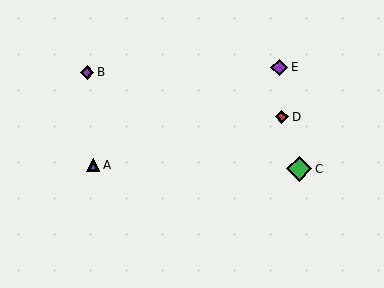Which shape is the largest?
The green diamond (labeled C) is the largest.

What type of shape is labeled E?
Shape E is a purple diamond.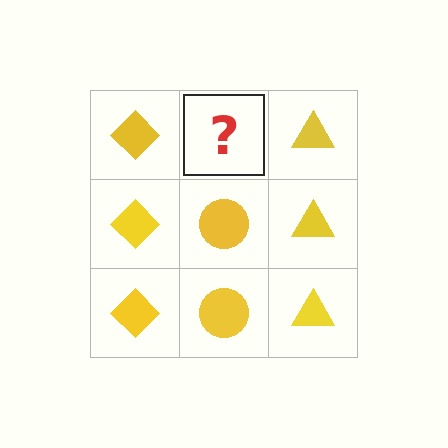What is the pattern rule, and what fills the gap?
The rule is that each column has a consistent shape. The gap should be filled with a yellow circle.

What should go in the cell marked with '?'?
The missing cell should contain a yellow circle.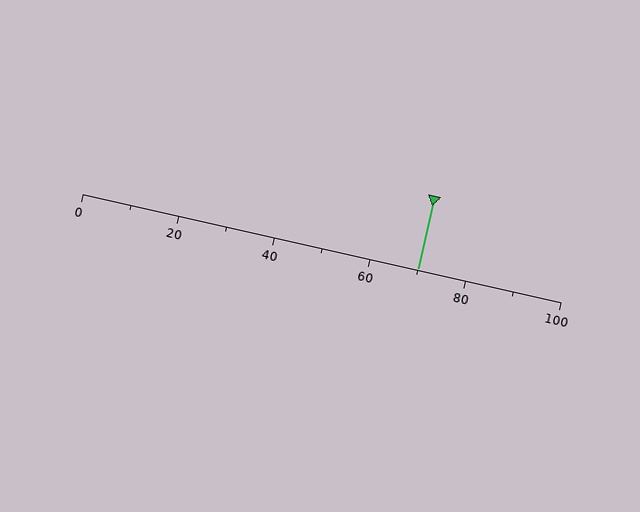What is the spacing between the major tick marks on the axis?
The major ticks are spaced 20 apart.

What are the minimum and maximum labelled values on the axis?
The axis runs from 0 to 100.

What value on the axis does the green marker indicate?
The marker indicates approximately 70.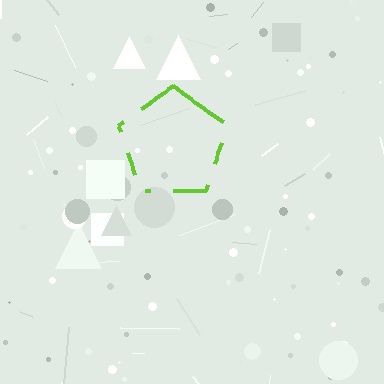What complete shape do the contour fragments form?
The contour fragments form a pentagon.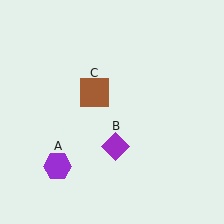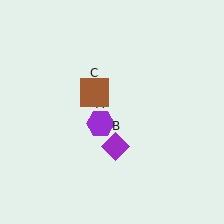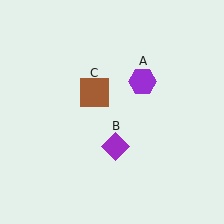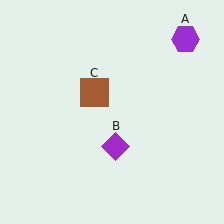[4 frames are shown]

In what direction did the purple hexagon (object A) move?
The purple hexagon (object A) moved up and to the right.